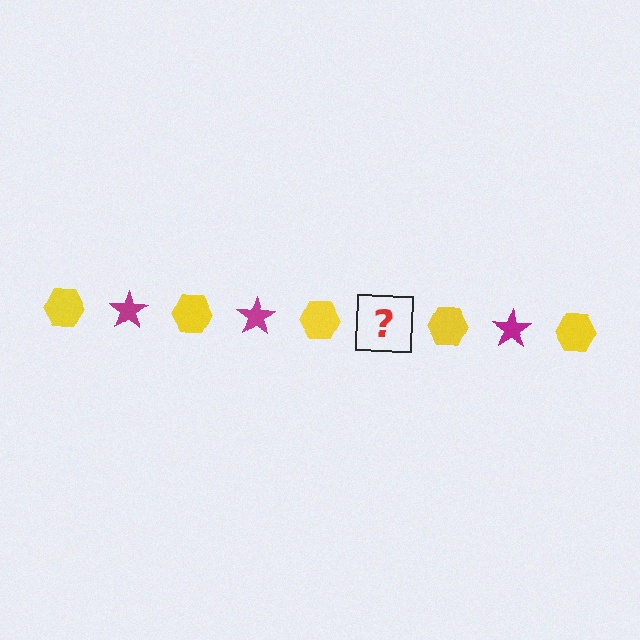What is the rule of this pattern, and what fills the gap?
The rule is that the pattern alternates between yellow hexagon and magenta star. The gap should be filled with a magenta star.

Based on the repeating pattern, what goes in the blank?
The blank should be a magenta star.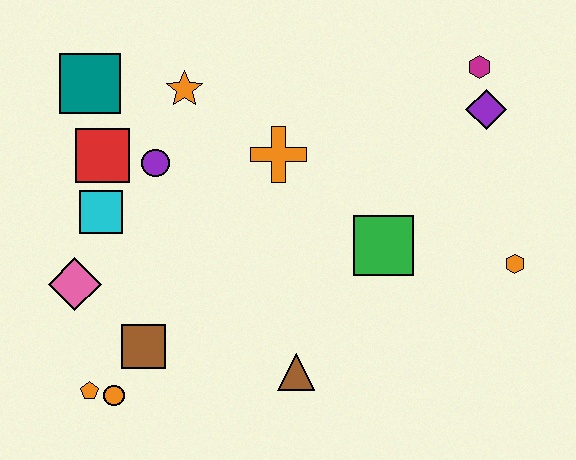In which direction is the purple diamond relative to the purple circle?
The purple diamond is to the right of the purple circle.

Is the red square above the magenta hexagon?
No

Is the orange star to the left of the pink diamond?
No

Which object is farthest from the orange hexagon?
The teal square is farthest from the orange hexagon.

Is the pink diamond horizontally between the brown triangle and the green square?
No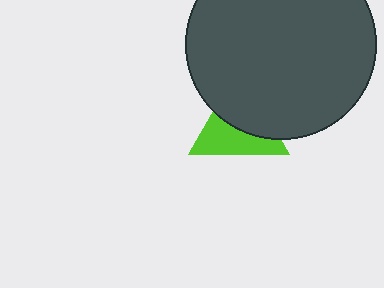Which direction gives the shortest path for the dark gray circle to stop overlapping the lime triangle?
Moving up gives the shortest separation.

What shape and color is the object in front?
The object in front is a dark gray circle.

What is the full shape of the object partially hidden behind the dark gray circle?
The partially hidden object is a lime triangle.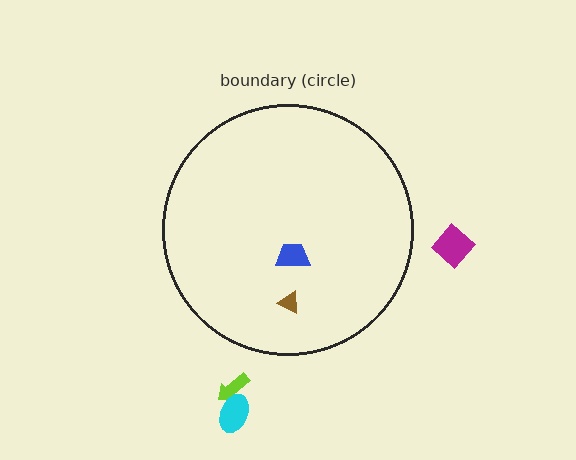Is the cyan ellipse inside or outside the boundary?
Outside.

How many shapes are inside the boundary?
2 inside, 3 outside.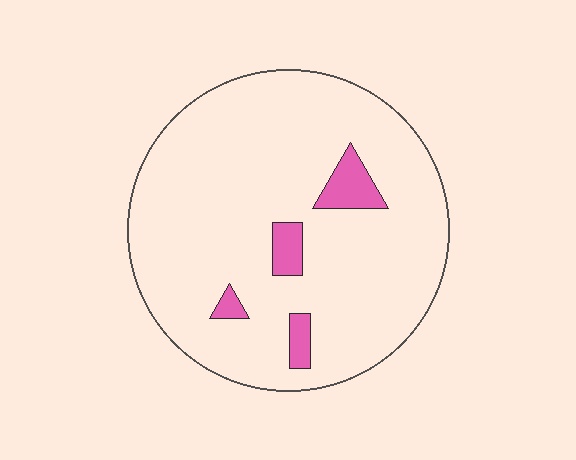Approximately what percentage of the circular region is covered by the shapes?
Approximately 10%.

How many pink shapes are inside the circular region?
4.